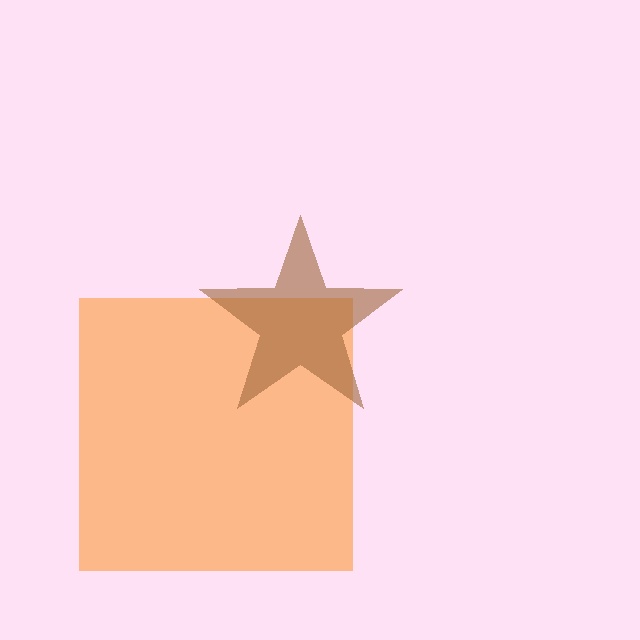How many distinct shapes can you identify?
There are 2 distinct shapes: an orange square, a brown star.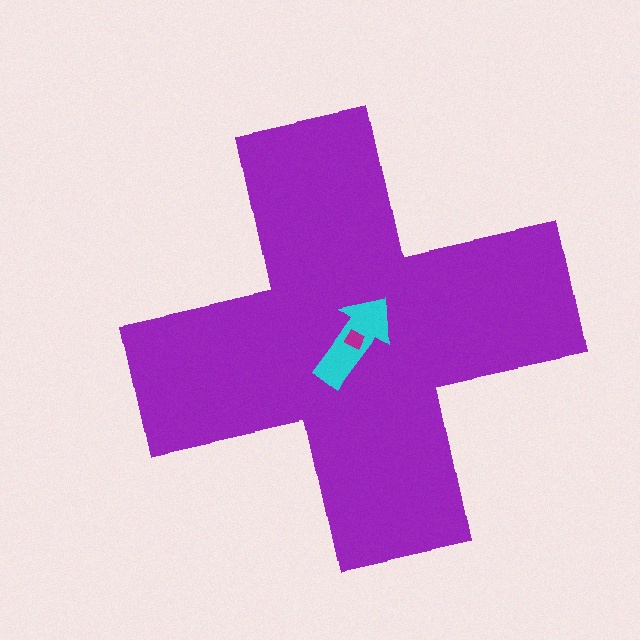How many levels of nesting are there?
3.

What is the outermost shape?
The purple cross.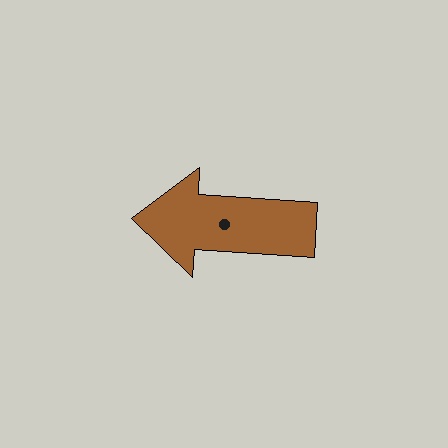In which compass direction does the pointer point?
West.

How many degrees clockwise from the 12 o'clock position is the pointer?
Approximately 274 degrees.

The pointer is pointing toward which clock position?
Roughly 9 o'clock.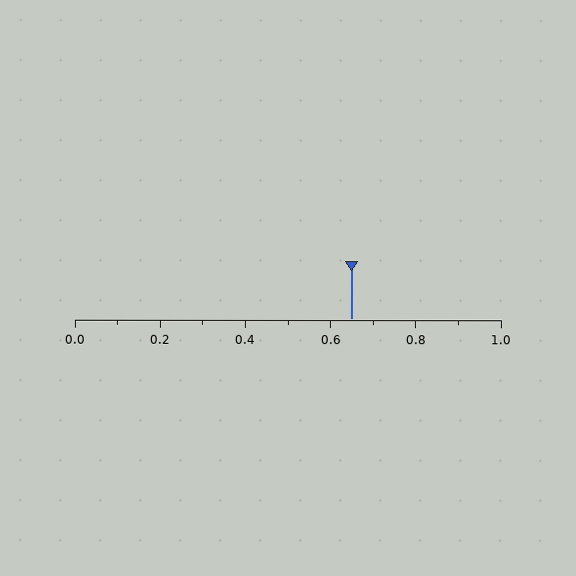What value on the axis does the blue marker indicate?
The marker indicates approximately 0.65.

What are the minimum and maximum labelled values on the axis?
The axis runs from 0.0 to 1.0.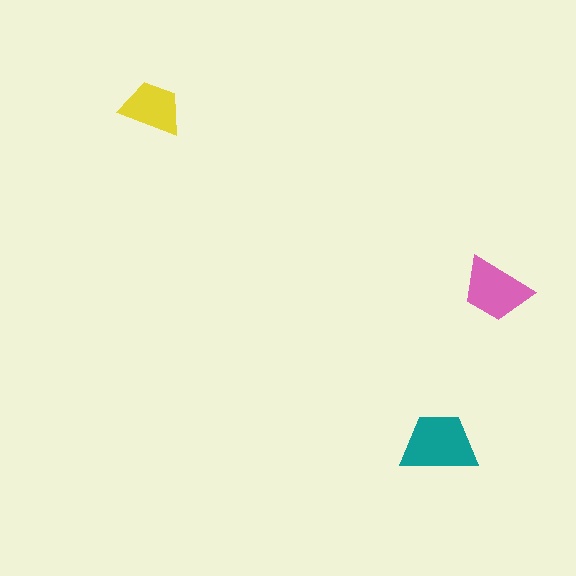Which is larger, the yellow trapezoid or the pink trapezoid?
The pink one.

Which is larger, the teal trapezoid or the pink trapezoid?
The teal one.